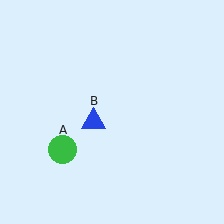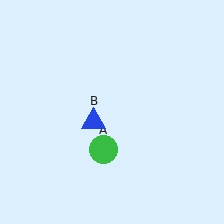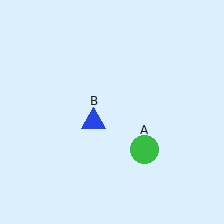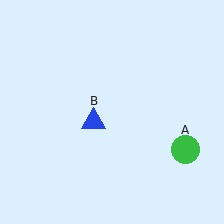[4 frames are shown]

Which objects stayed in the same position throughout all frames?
Blue triangle (object B) remained stationary.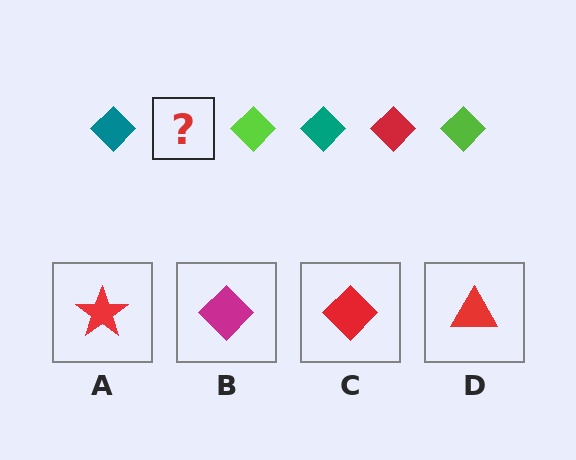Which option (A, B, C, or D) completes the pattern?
C.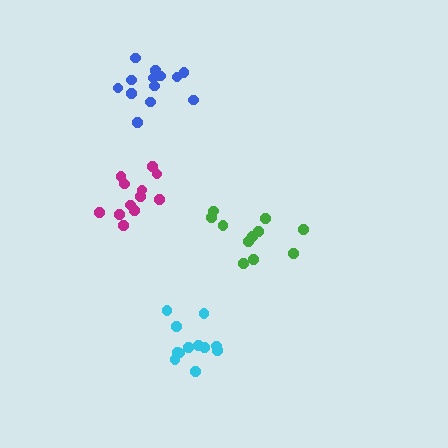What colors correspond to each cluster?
The clusters are colored: green, blue, cyan, magenta.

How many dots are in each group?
Group 1: 11 dots, Group 2: 13 dots, Group 3: 12 dots, Group 4: 12 dots (48 total).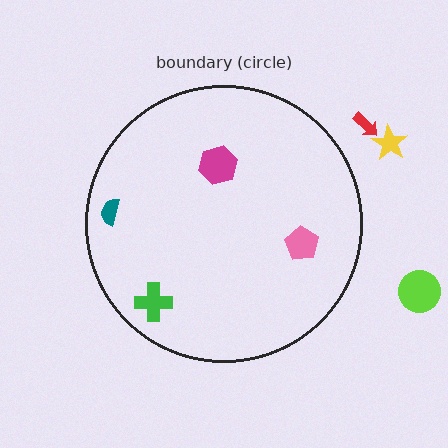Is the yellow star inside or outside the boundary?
Outside.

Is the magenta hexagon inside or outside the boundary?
Inside.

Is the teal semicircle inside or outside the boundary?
Inside.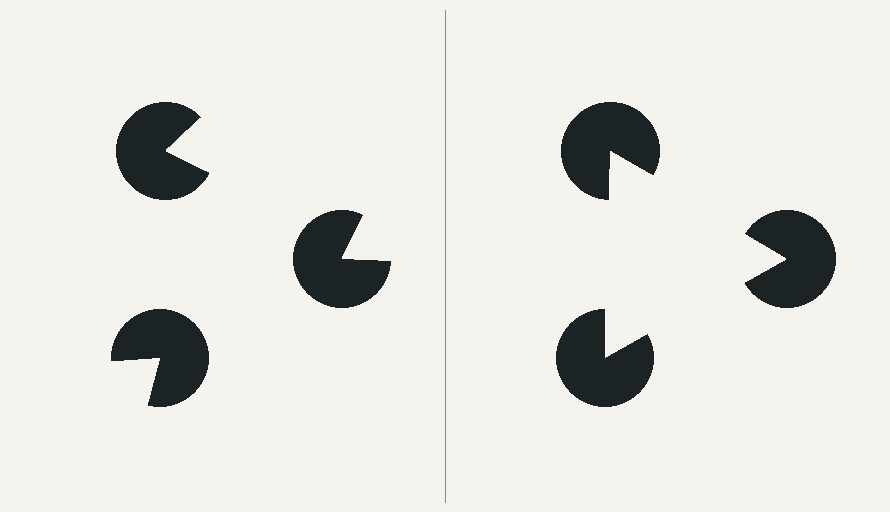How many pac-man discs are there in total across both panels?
6 — 3 on each side.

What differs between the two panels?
The pac-man discs are positioned identically on both sides; only the wedge orientations differ. On the right they align to a triangle; on the left they are misaligned.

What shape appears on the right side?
An illusory triangle.